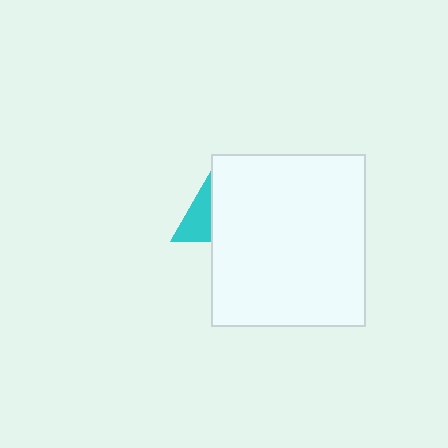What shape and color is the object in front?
The object in front is a white rectangle.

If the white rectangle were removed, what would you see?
You would see the complete cyan triangle.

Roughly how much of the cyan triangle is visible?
A small part of it is visible (roughly 40%).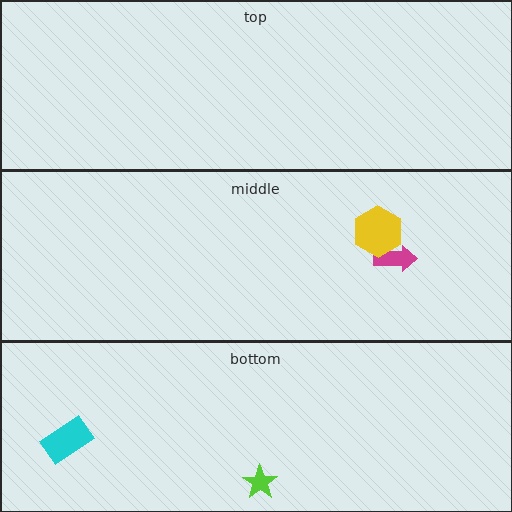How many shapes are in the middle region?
2.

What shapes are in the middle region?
The magenta arrow, the yellow hexagon.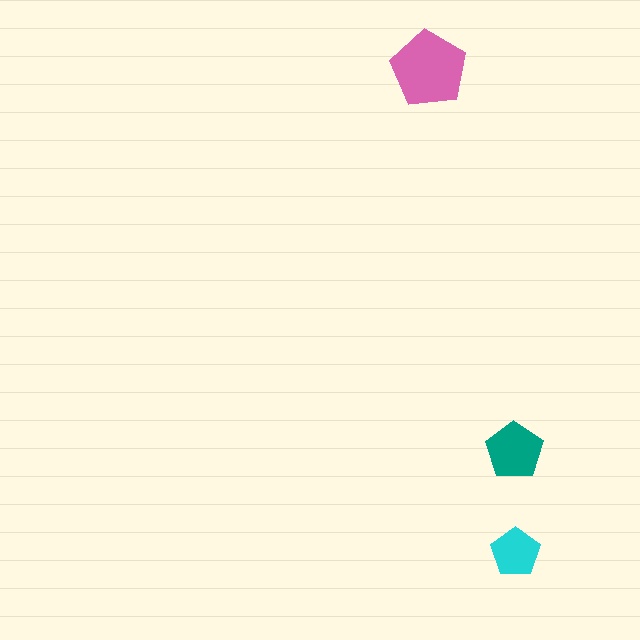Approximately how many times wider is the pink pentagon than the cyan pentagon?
About 1.5 times wider.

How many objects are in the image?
There are 3 objects in the image.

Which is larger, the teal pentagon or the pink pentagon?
The pink one.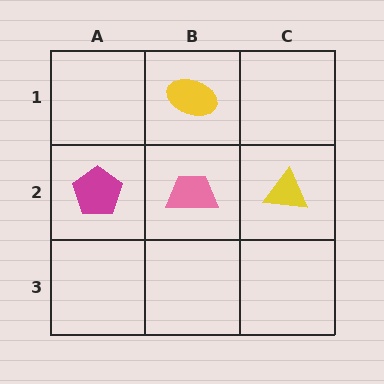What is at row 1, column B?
A yellow ellipse.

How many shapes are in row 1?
1 shape.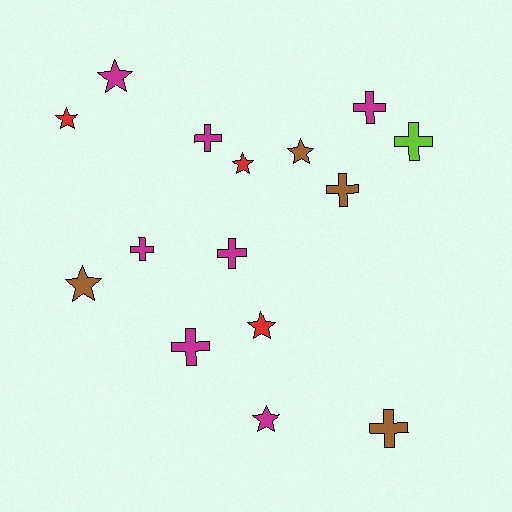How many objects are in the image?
There are 15 objects.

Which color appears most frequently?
Magenta, with 7 objects.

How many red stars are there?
There are 3 red stars.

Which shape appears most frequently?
Cross, with 8 objects.